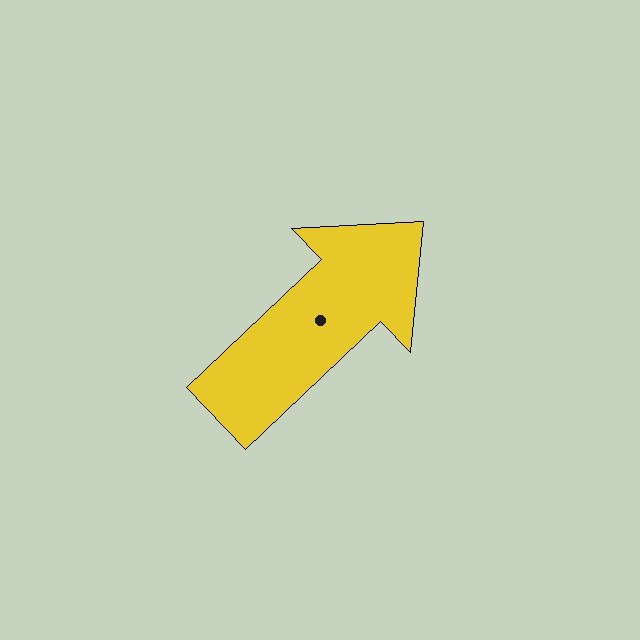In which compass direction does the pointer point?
Northeast.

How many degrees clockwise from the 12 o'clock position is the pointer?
Approximately 46 degrees.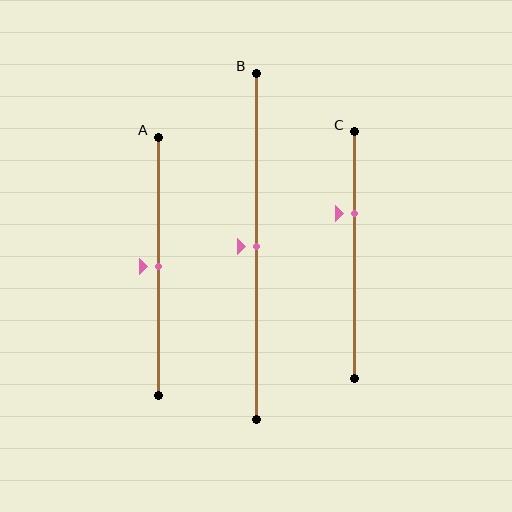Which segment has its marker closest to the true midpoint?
Segment A has its marker closest to the true midpoint.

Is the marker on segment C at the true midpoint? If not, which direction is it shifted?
No, the marker on segment C is shifted upward by about 17% of the segment length.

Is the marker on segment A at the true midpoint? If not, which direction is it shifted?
Yes, the marker on segment A is at the true midpoint.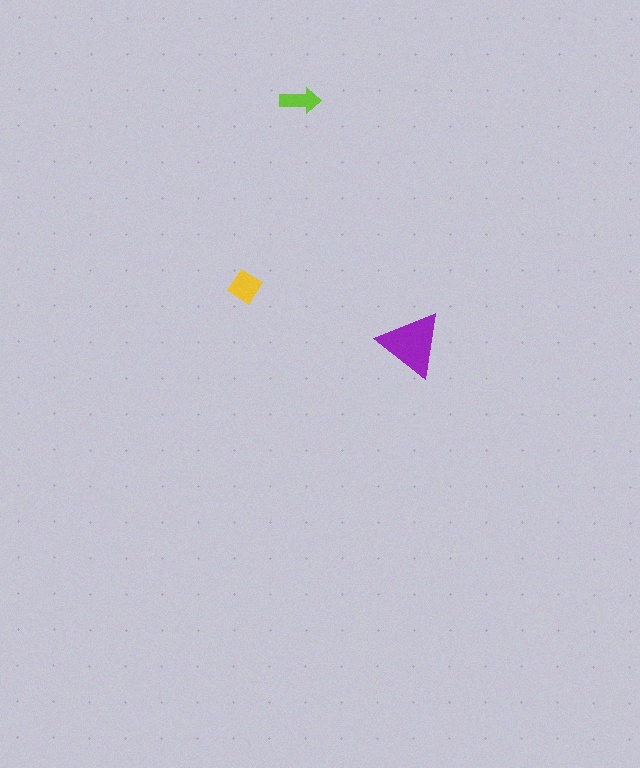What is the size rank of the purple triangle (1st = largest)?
1st.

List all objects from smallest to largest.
The lime arrow, the yellow diamond, the purple triangle.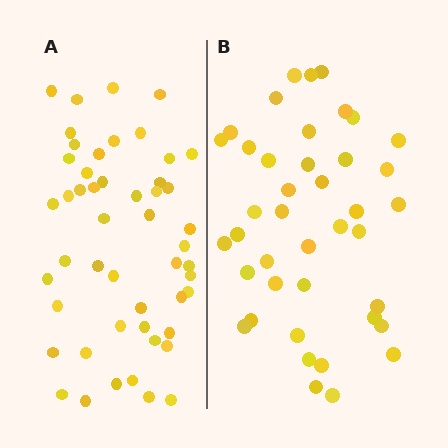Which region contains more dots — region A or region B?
Region A (the left region) has more dots.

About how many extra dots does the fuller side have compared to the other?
Region A has roughly 8 or so more dots than region B.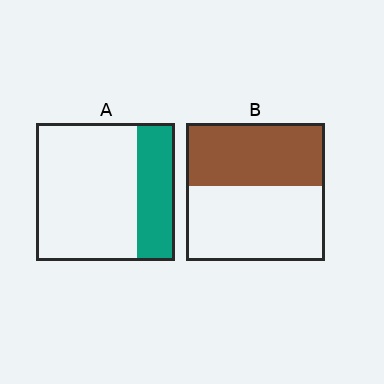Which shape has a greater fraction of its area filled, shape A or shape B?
Shape B.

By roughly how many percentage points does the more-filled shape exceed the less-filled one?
By roughly 20 percentage points (B over A).